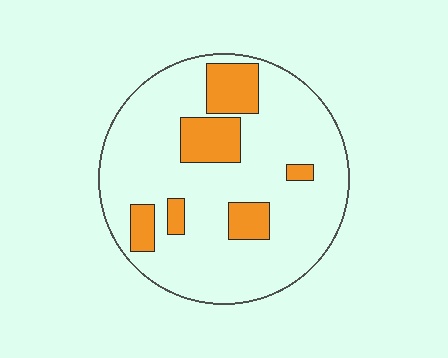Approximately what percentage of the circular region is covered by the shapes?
Approximately 20%.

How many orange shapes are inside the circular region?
6.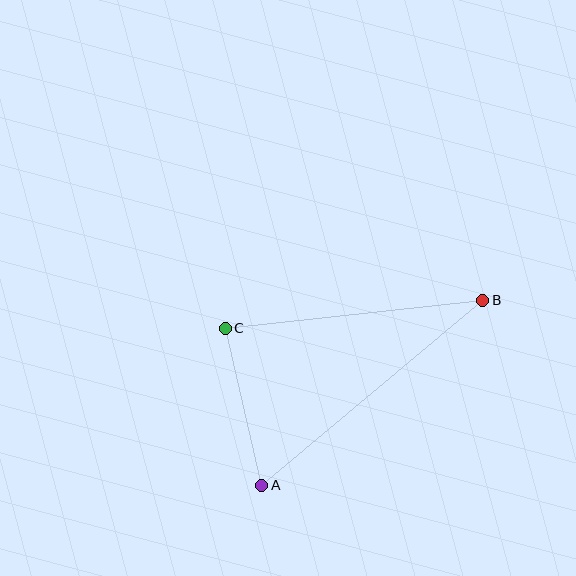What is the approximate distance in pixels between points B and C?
The distance between B and C is approximately 259 pixels.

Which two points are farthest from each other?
Points A and B are farthest from each other.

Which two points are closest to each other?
Points A and C are closest to each other.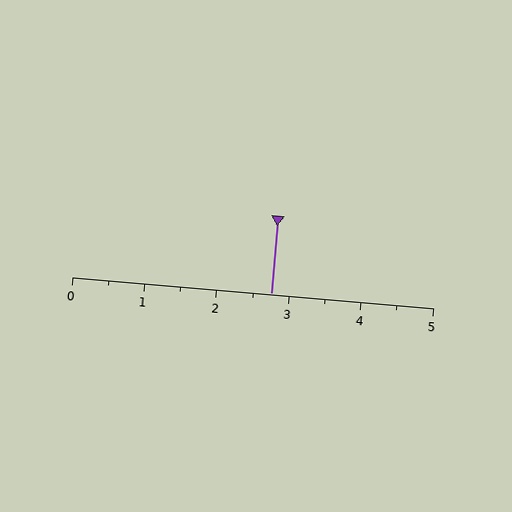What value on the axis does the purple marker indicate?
The marker indicates approximately 2.8.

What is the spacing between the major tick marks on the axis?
The major ticks are spaced 1 apart.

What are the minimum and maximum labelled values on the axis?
The axis runs from 0 to 5.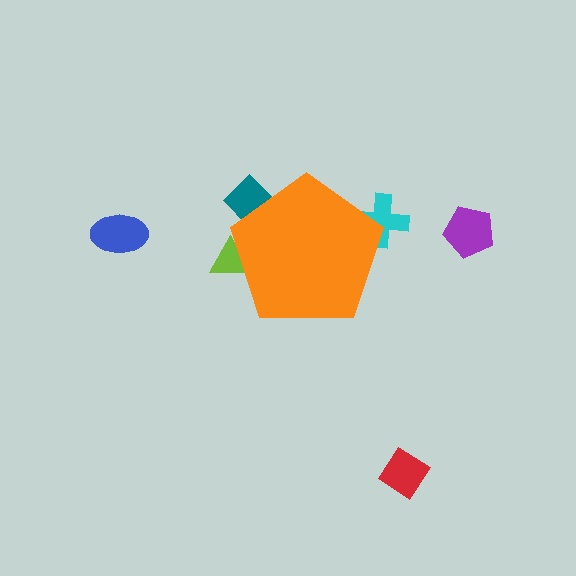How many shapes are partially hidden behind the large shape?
3 shapes are partially hidden.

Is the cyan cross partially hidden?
Yes, the cyan cross is partially hidden behind the orange pentagon.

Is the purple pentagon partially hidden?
No, the purple pentagon is fully visible.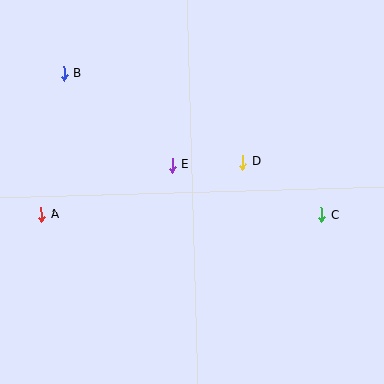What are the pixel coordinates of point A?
Point A is at (41, 215).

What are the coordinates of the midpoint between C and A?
The midpoint between C and A is at (181, 215).